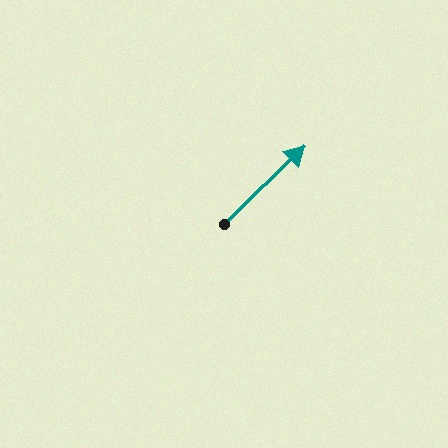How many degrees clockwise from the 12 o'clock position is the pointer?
Approximately 46 degrees.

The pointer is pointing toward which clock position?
Roughly 2 o'clock.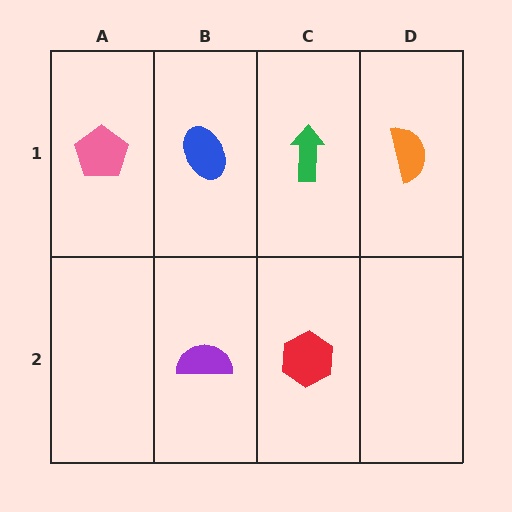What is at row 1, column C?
A green arrow.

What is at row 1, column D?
An orange semicircle.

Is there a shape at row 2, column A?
No, that cell is empty.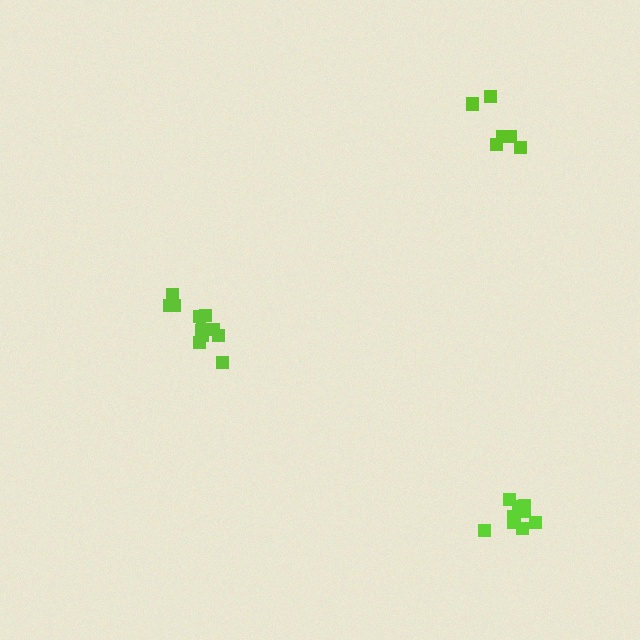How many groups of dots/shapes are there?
There are 3 groups.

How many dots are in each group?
Group 1: 12 dots, Group 2: 7 dots, Group 3: 9 dots (28 total).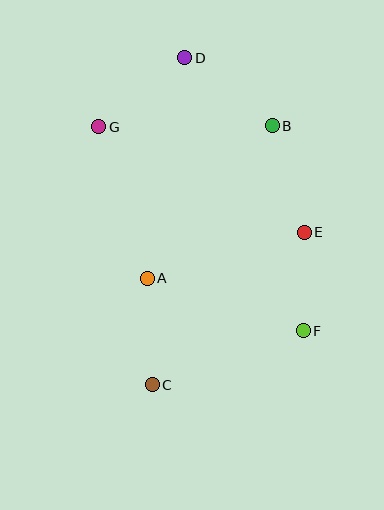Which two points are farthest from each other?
Points C and D are farthest from each other.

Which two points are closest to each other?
Points E and F are closest to each other.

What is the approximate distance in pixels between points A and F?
The distance between A and F is approximately 165 pixels.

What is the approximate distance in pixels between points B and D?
The distance between B and D is approximately 111 pixels.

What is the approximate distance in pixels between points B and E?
The distance between B and E is approximately 111 pixels.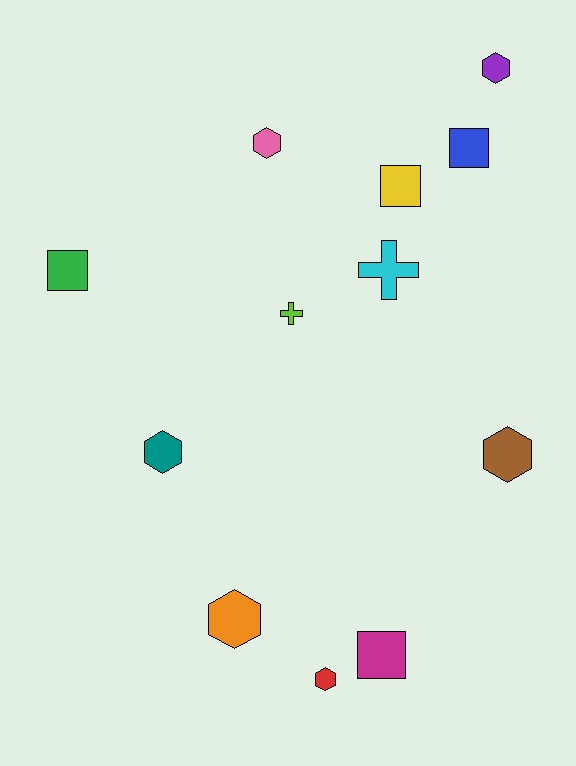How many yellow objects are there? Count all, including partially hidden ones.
There is 1 yellow object.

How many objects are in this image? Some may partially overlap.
There are 12 objects.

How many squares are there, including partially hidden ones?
There are 4 squares.